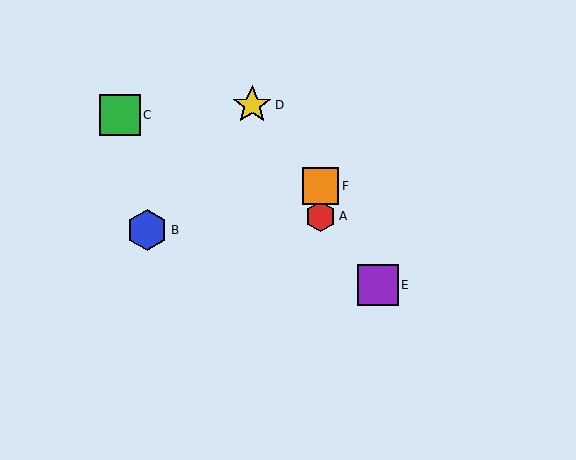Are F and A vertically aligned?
Yes, both are at x≈320.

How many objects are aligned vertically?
2 objects (A, F) are aligned vertically.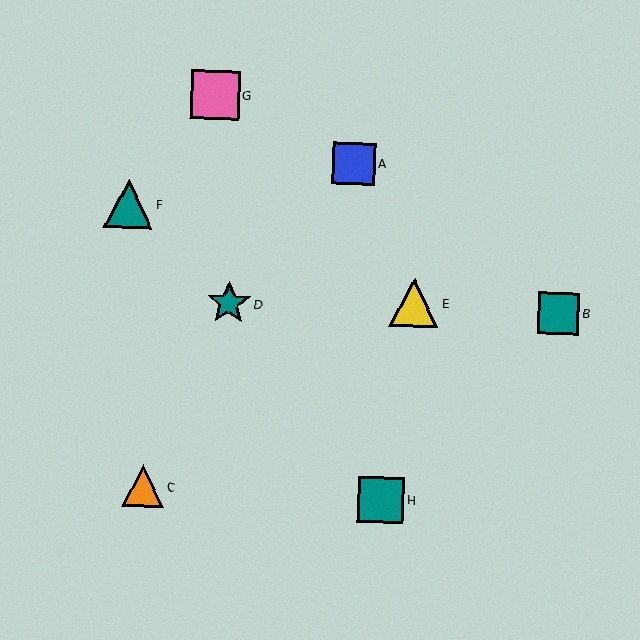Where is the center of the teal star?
The center of the teal star is at (229, 303).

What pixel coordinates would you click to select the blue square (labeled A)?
Click at (354, 164) to select the blue square A.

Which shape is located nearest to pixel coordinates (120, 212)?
The teal triangle (labeled F) at (128, 204) is nearest to that location.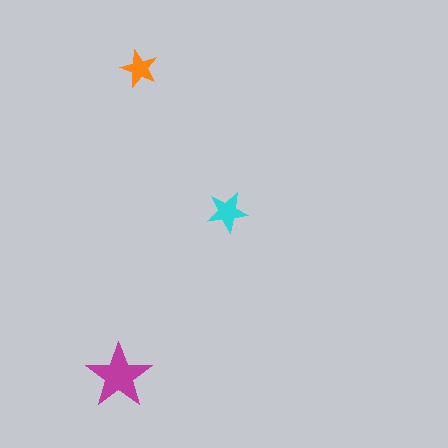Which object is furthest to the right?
The cyan star is rightmost.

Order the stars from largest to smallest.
the magenta one, the cyan one, the orange one.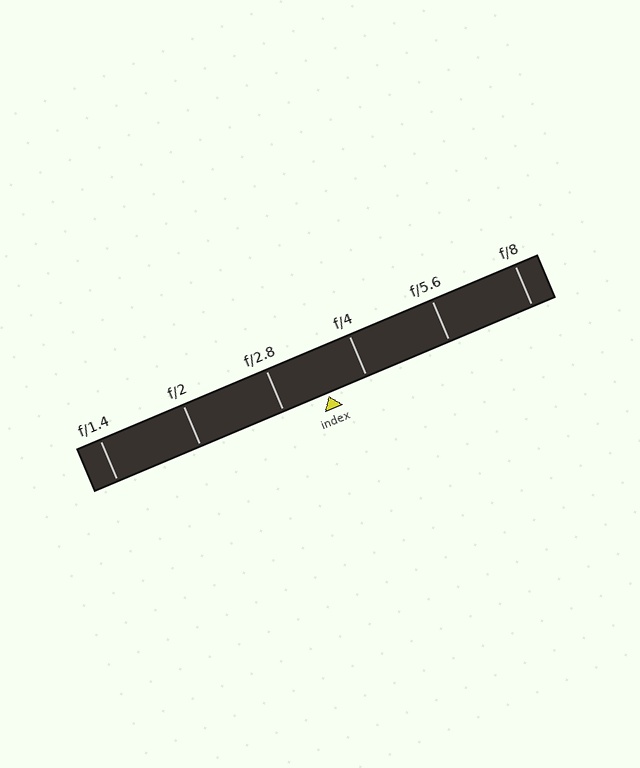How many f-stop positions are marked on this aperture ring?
There are 6 f-stop positions marked.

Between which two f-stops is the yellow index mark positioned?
The index mark is between f/2.8 and f/4.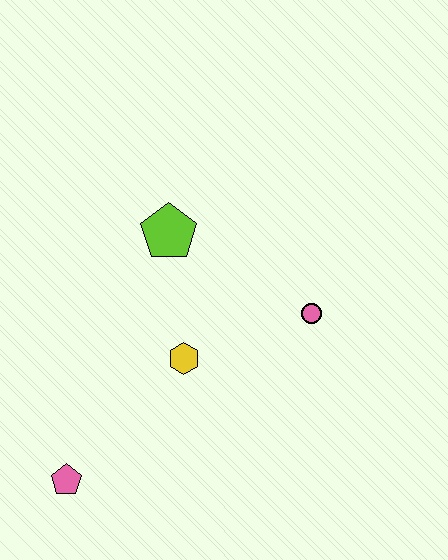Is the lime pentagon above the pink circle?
Yes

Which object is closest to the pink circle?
The yellow hexagon is closest to the pink circle.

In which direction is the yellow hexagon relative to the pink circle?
The yellow hexagon is to the left of the pink circle.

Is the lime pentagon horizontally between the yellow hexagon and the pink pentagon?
Yes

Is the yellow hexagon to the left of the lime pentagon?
No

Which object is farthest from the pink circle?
The pink pentagon is farthest from the pink circle.